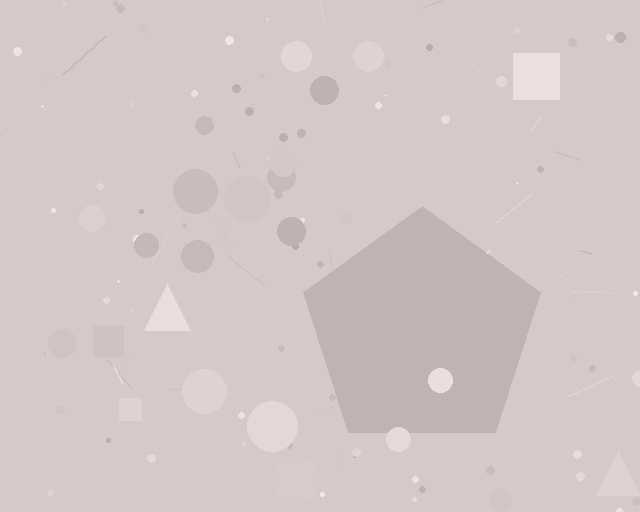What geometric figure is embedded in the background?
A pentagon is embedded in the background.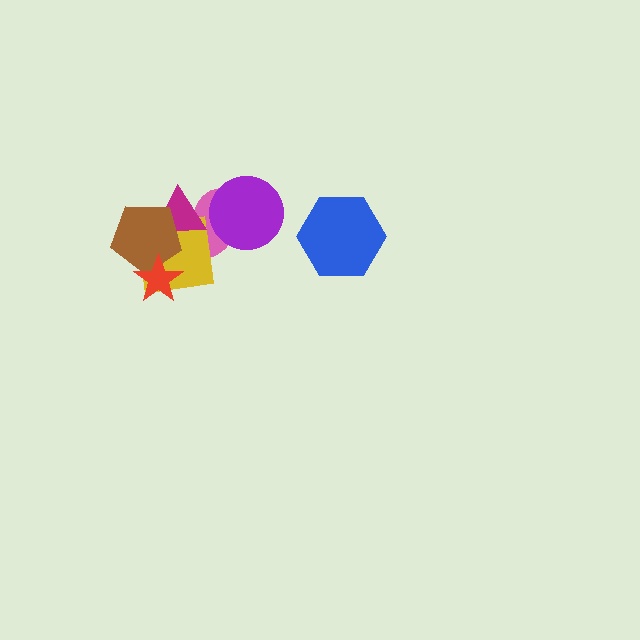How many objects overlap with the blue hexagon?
0 objects overlap with the blue hexagon.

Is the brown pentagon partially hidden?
Yes, it is partially covered by another shape.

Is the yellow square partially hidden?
Yes, it is partially covered by another shape.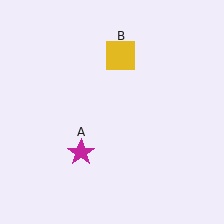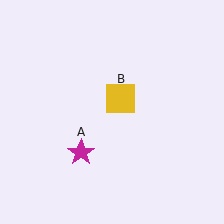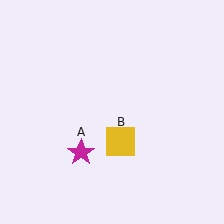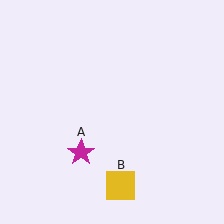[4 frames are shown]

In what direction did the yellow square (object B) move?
The yellow square (object B) moved down.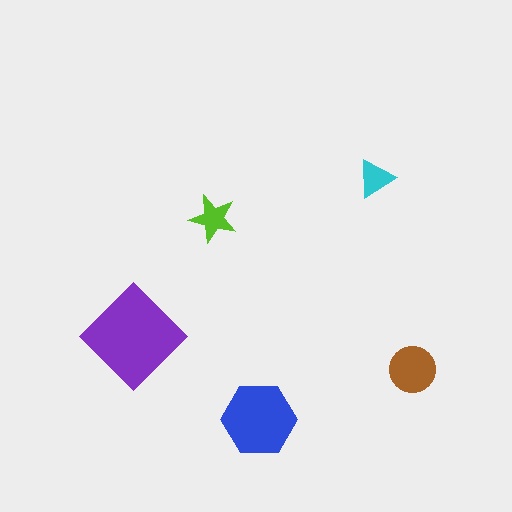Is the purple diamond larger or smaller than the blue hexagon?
Larger.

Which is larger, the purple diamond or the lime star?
The purple diamond.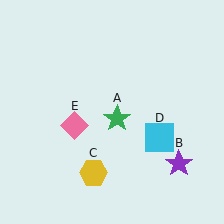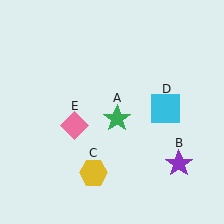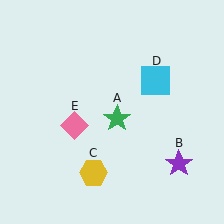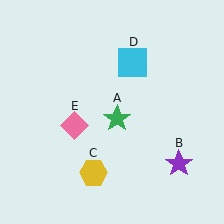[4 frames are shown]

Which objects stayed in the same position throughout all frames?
Green star (object A) and purple star (object B) and yellow hexagon (object C) and pink diamond (object E) remained stationary.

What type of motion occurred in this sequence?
The cyan square (object D) rotated counterclockwise around the center of the scene.